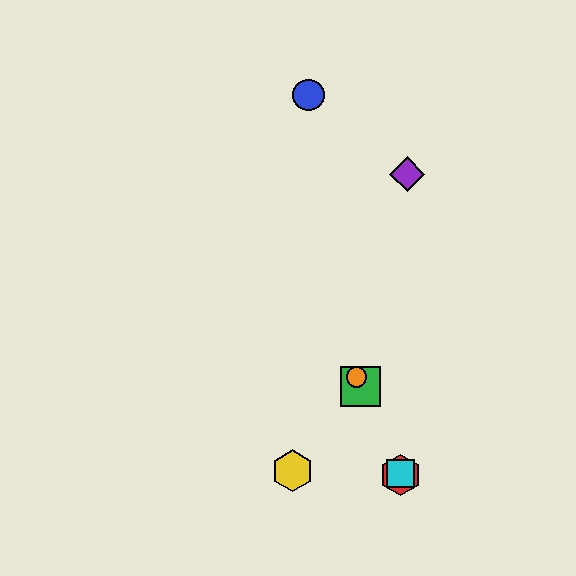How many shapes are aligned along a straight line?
4 shapes (the red hexagon, the green square, the orange circle, the cyan square) are aligned along a straight line.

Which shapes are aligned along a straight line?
The red hexagon, the green square, the orange circle, the cyan square are aligned along a straight line.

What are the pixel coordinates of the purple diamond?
The purple diamond is at (407, 174).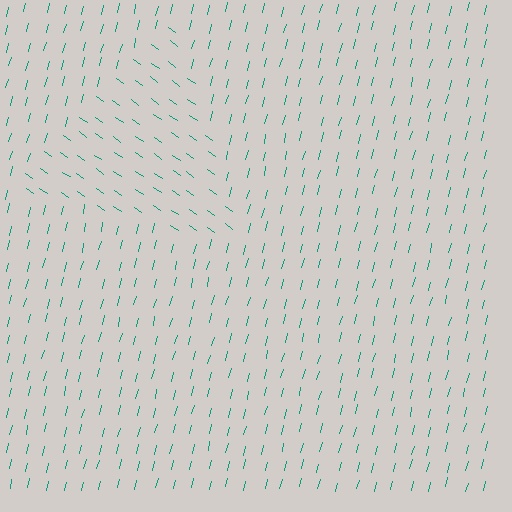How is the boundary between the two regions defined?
The boundary is defined purely by a change in line orientation (approximately 69 degrees difference). All lines are the same color and thickness.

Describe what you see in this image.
The image is filled with small teal line segments. A triangle region in the image has lines oriented differently from the surrounding lines, creating a visible texture boundary.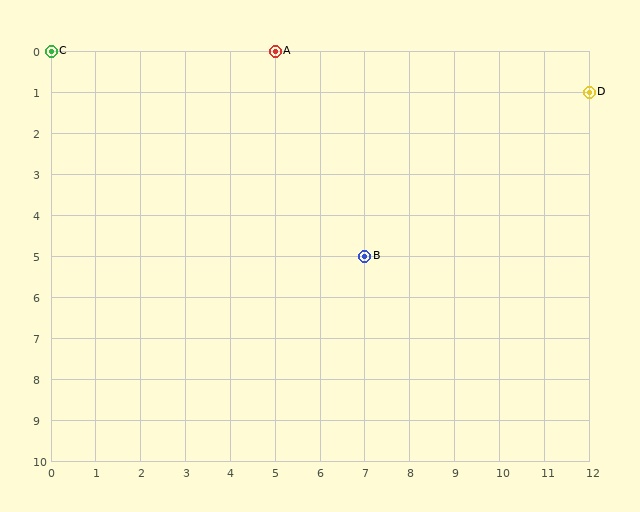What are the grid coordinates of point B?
Point B is at grid coordinates (7, 5).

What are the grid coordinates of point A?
Point A is at grid coordinates (5, 0).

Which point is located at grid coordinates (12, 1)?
Point D is at (12, 1).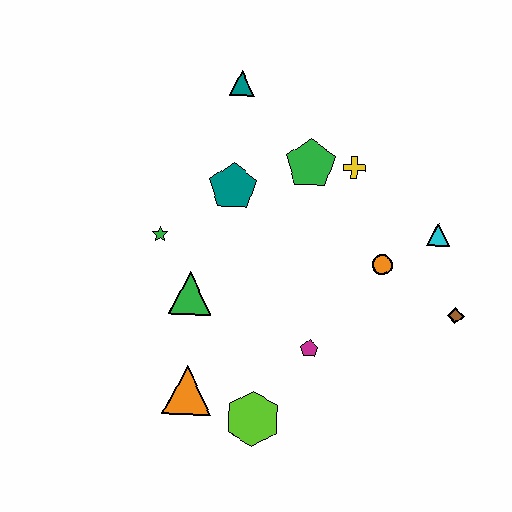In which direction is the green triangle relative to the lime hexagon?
The green triangle is above the lime hexagon.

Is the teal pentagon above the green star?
Yes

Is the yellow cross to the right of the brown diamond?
No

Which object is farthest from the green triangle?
The brown diamond is farthest from the green triangle.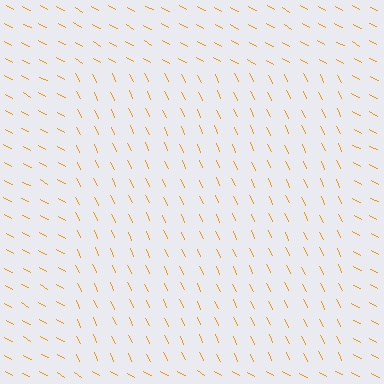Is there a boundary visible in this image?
Yes, there is a texture boundary formed by a change in line orientation.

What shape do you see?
I see a rectangle.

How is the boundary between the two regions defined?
The boundary is defined purely by a change in line orientation (approximately 36 degrees difference). All lines are the same color and thickness.